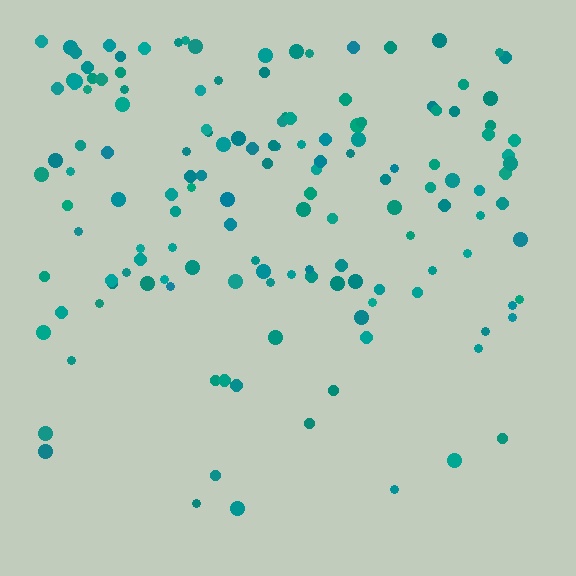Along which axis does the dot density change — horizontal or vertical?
Vertical.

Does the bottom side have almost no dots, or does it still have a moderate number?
Still a moderate number, just noticeably fewer than the top.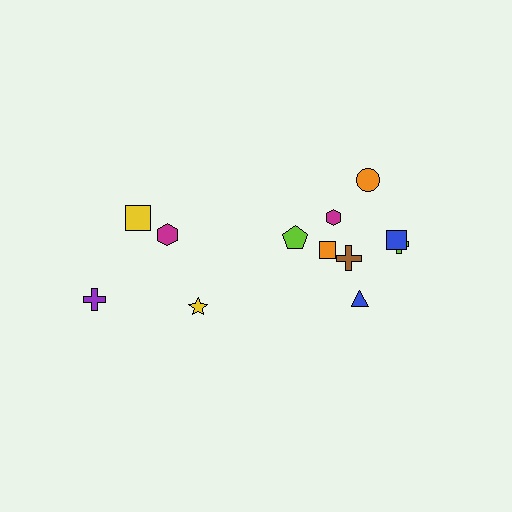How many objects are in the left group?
There are 4 objects.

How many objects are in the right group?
There are 8 objects.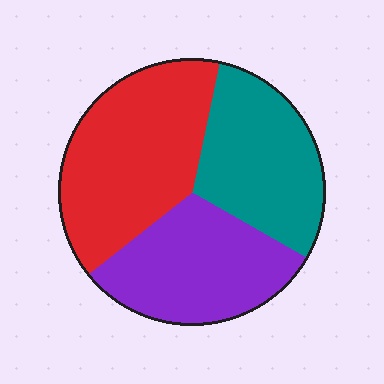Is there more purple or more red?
Red.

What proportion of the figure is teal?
Teal covers about 30% of the figure.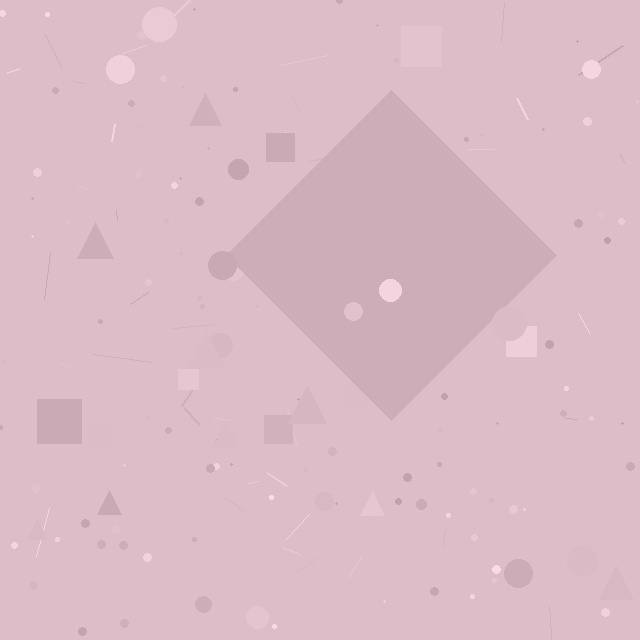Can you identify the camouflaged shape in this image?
The camouflaged shape is a diamond.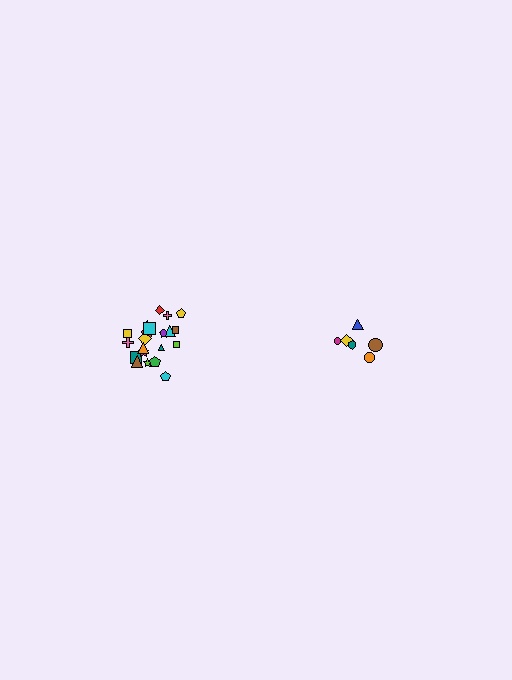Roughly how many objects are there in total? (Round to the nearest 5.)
Roughly 30 objects in total.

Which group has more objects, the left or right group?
The left group.